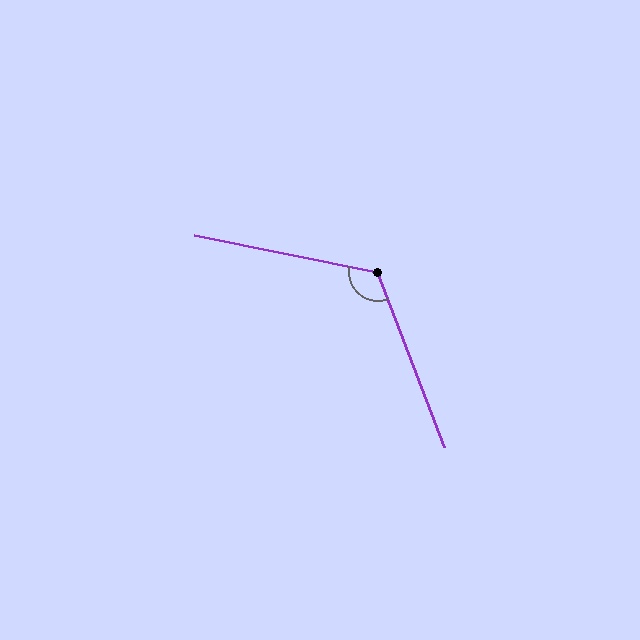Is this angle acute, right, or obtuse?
It is obtuse.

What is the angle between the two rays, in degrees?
Approximately 122 degrees.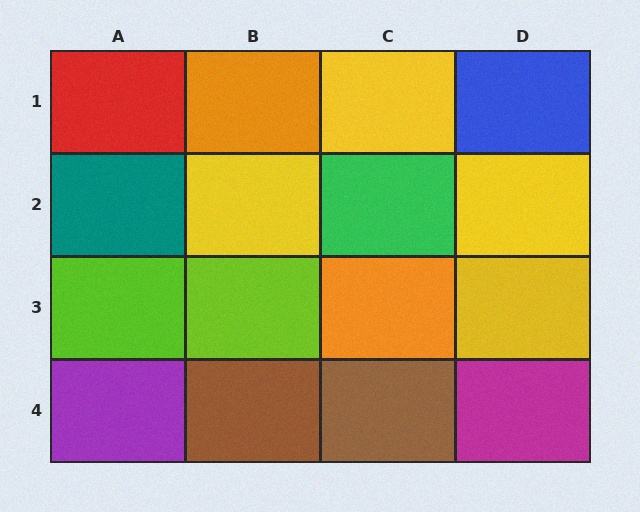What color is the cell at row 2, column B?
Yellow.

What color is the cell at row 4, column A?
Purple.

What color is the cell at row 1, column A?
Red.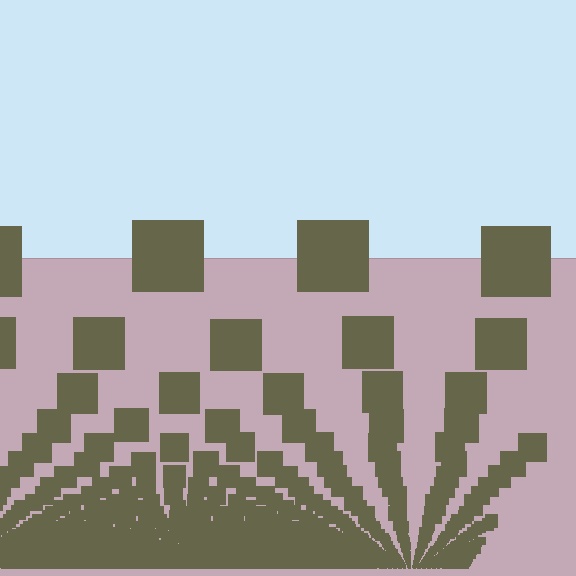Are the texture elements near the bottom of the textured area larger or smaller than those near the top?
Smaller. The gradient is inverted — elements near the bottom are smaller and denser.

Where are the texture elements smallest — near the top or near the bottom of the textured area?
Near the bottom.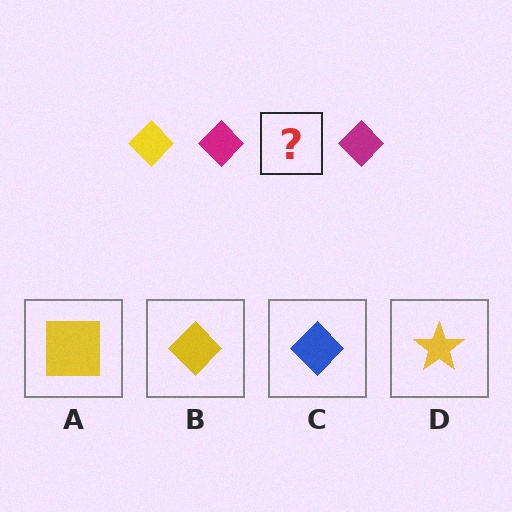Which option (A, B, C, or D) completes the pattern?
B.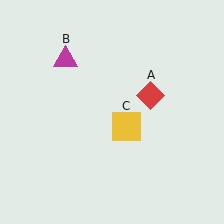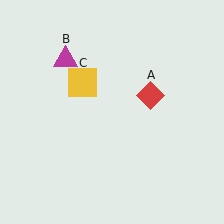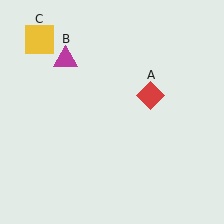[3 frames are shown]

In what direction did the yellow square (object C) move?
The yellow square (object C) moved up and to the left.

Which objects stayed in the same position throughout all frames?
Red diamond (object A) and magenta triangle (object B) remained stationary.